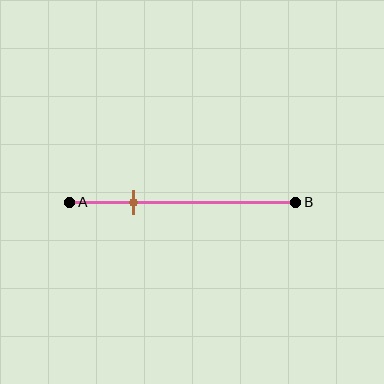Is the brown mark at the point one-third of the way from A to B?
No, the mark is at about 30% from A, not at the 33% one-third point.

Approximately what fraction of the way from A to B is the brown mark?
The brown mark is approximately 30% of the way from A to B.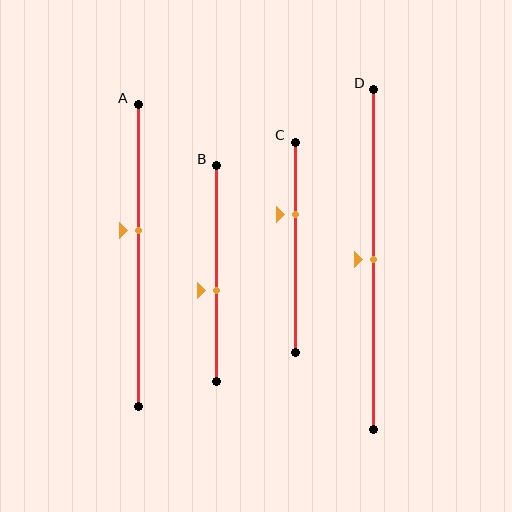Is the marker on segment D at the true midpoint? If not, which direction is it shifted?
Yes, the marker on segment D is at the true midpoint.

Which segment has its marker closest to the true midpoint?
Segment D has its marker closest to the true midpoint.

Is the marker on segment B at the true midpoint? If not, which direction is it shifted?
No, the marker on segment B is shifted downward by about 8% of the segment length.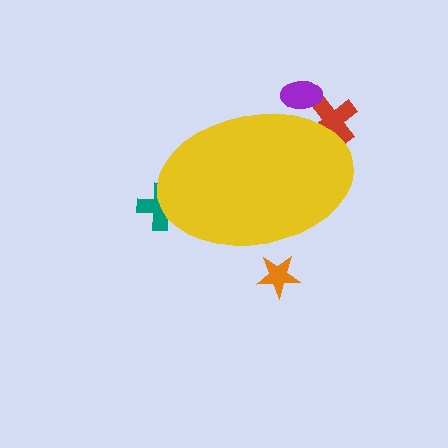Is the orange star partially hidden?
Yes, the orange star is partially hidden behind the yellow ellipse.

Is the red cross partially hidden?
Yes, the red cross is partially hidden behind the yellow ellipse.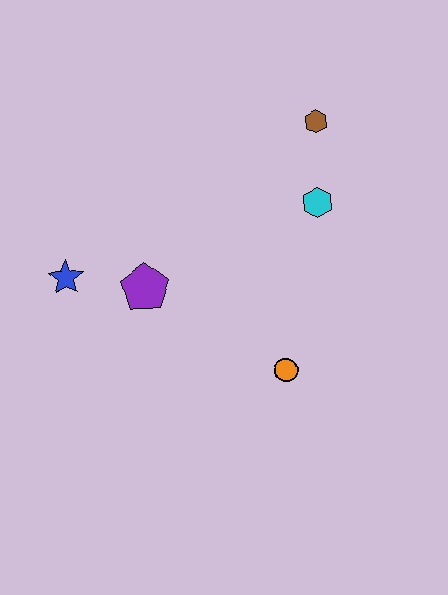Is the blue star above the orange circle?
Yes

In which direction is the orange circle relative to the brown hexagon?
The orange circle is below the brown hexagon.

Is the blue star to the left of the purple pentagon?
Yes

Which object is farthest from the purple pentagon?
The brown hexagon is farthest from the purple pentagon.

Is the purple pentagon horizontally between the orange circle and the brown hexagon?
No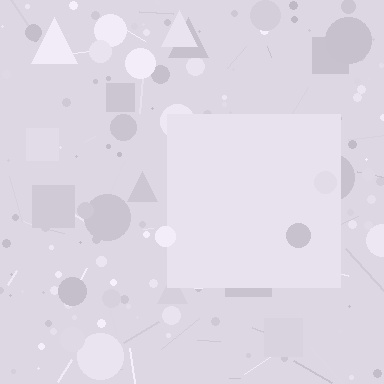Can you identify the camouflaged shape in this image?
The camouflaged shape is a square.